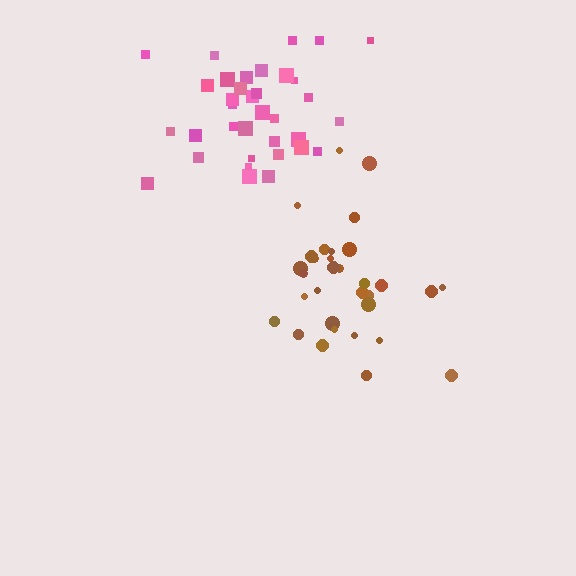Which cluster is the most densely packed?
Brown.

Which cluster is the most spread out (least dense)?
Pink.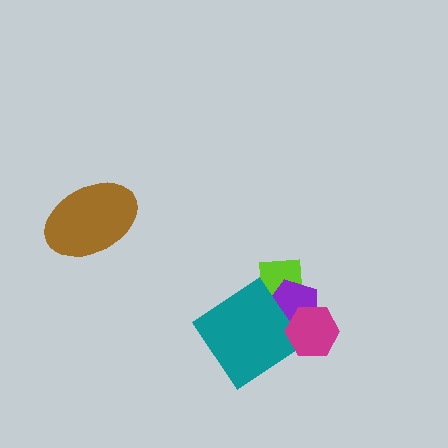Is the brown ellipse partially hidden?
No, no other shape covers it.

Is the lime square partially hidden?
Yes, it is partially covered by another shape.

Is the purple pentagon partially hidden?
Yes, it is partially covered by another shape.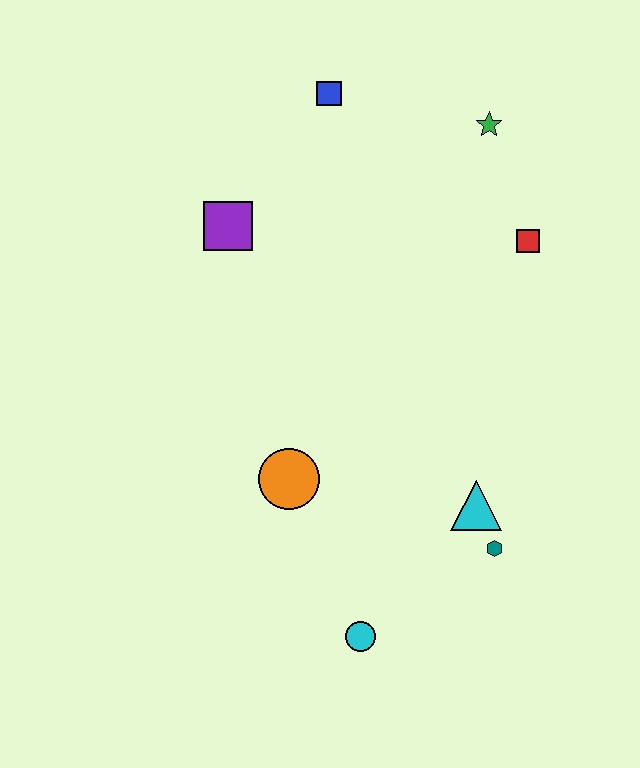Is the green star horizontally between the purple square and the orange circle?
No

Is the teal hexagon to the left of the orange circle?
No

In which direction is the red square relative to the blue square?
The red square is to the right of the blue square.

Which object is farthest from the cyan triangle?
The blue square is farthest from the cyan triangle.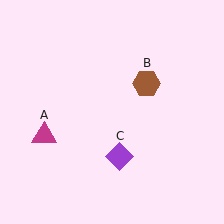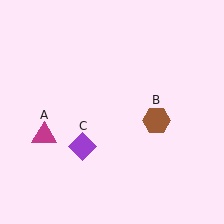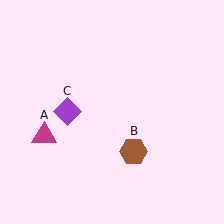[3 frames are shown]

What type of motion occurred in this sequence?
The brown hexagon (object B), purple diamond (object C) rotated clockwise around the center of the scene.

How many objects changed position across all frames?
2 objects changed position: brown hexagon (object B), purple diamond (object C).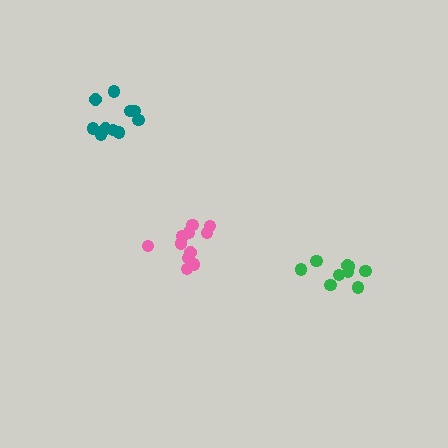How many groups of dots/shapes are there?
There are 3 groups.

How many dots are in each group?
Group 1: 9 dots, Group 2: 11 dots, Group 3: 10 dots (30 total).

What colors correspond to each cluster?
The clusters are colored: green, pink, teal.